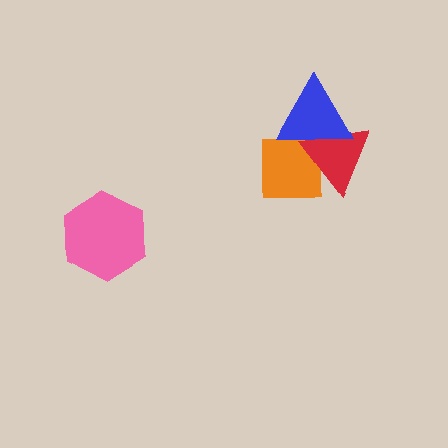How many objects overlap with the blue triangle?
2 objects overlap with the blue triangle.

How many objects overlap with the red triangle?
2 objects overlap with the red triangle.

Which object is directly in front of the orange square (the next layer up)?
The red triangle is directly in front of the orange square.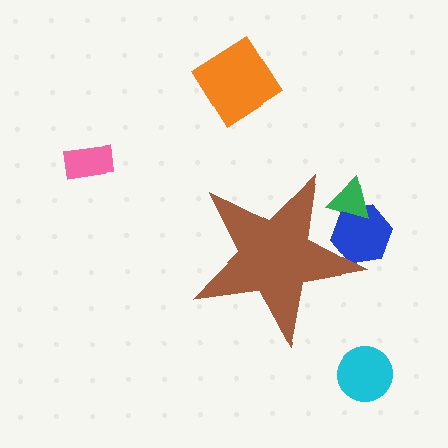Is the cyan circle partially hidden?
No, the cyan circle is fully visible.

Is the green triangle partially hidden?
Yes, the green triangle is partially hidden behind the brown star.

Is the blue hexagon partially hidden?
Yes, the blue hexagon is partially hidden behind the brown star.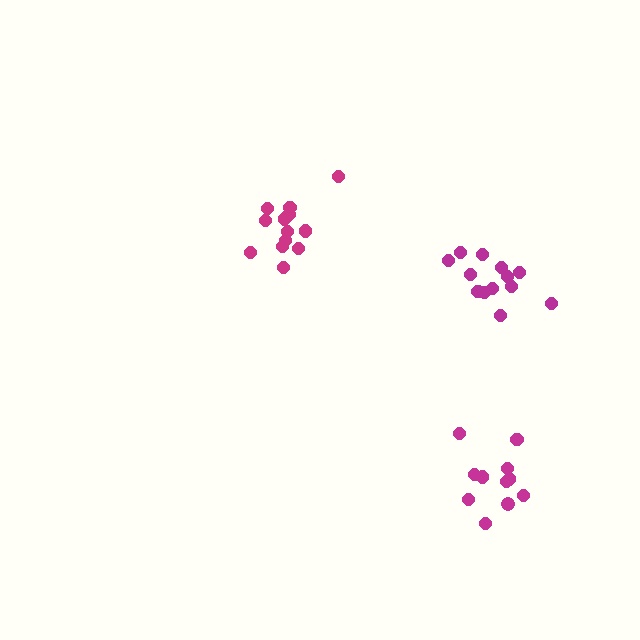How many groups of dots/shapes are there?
There are 3 groups.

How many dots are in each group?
Group 1: 13 dots, Group 2: 13 dots, Group 3: 11 dots (37 total).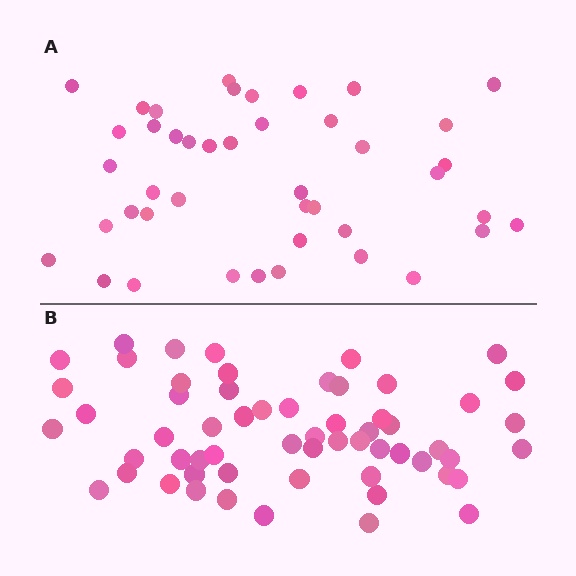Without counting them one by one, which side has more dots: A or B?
Region B (the bottom region) has more dots.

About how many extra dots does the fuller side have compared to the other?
Region B has approximately 15 more dots than region A.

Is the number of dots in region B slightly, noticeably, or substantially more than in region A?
Region B has noticeably more, but not dramatically so. The ratio is roughly 1.4 to 1.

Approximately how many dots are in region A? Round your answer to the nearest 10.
About 40 dots. (The exact count is 43, which rounds to 40.)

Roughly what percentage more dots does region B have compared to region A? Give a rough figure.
About 35% more.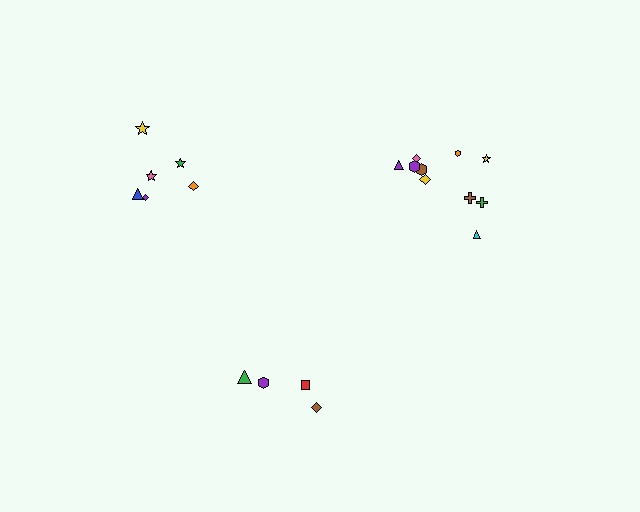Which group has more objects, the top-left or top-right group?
The top-right group.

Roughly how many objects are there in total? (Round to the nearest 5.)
Roughly 20 objects in total.